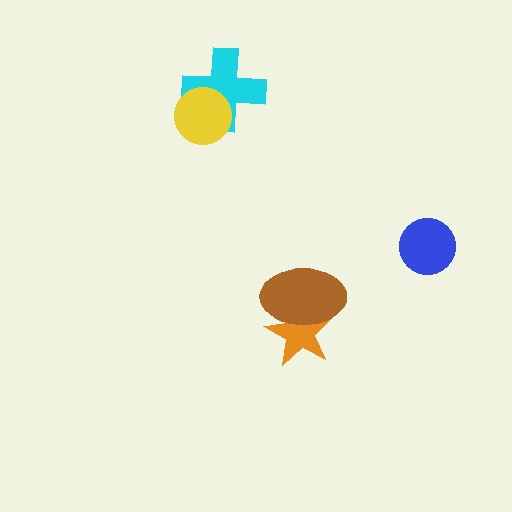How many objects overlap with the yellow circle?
1 object overlaps with the yellow circle.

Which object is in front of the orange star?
The brown ellipse is in front of the orange star.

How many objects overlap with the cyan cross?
1 object overlaps with the cyan cross.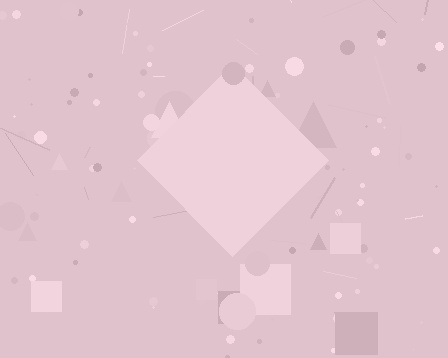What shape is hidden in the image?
A diamond is hidden in the image.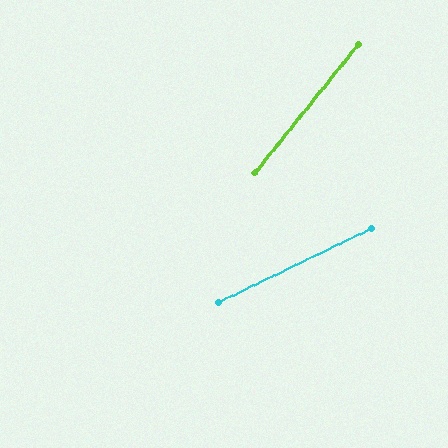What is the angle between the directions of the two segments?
Approximately 25 degrees.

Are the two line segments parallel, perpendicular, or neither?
Neither parallel nor perpendicular — they differ by about 25°.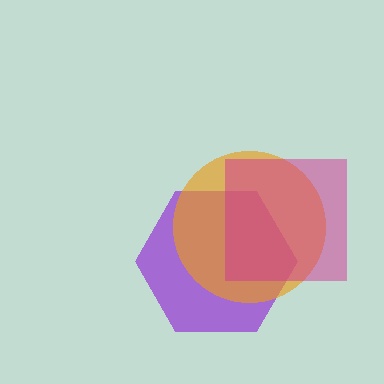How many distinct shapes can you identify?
There are 3 distinct shapes: a purple hexagon, an orange circle, a magenta square.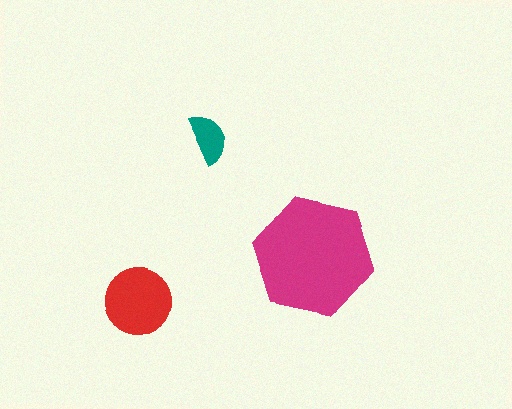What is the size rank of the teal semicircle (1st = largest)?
3rd.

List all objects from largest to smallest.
The magenta hexagon, the red circle, the teal semicircle.